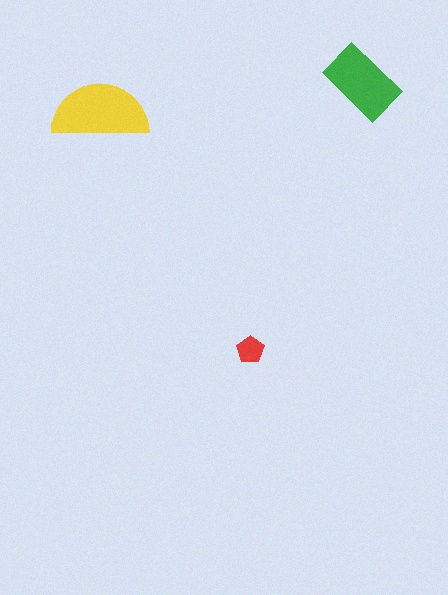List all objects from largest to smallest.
The yellow semicircle, the green rectangle, the red pentagon.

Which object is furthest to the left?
The yellow semicircle is leftmost.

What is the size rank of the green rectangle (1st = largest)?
2nd.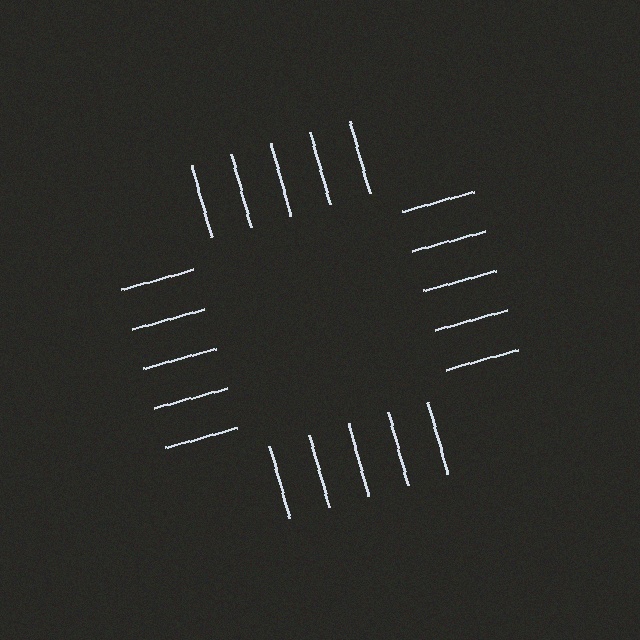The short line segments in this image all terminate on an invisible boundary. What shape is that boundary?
An illusory square — the line segments terminate on its edges but no continuous stroke is drawn.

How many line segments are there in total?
20 — 5 along each of the 4 edges.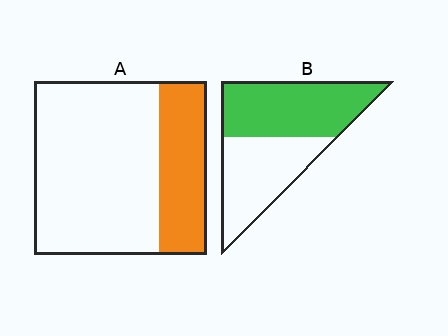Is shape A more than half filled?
No.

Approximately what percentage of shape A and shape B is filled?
A is approximately 30% and B is approximately 55%.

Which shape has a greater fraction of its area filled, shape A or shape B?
Shape B.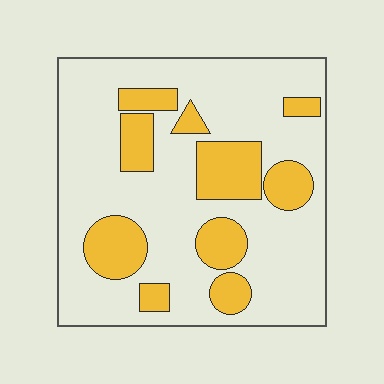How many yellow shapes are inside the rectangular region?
10.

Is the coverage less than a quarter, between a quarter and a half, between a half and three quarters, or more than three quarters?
Between a quarter and a half.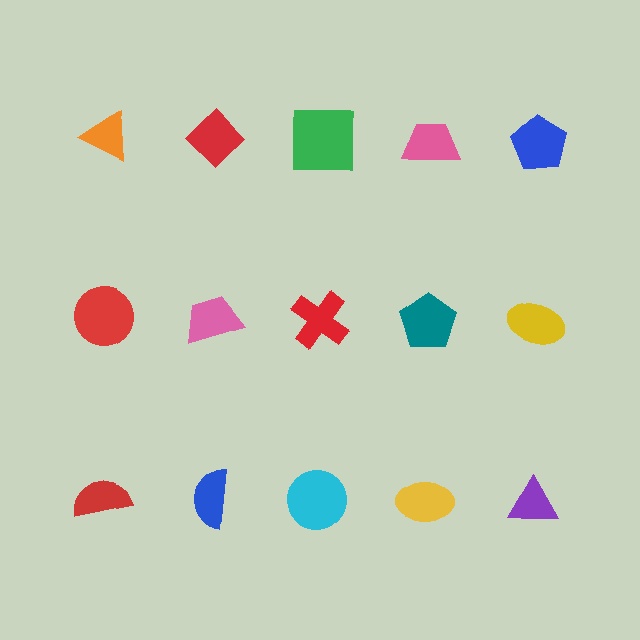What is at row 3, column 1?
A red semicircle.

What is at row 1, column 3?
A green square.